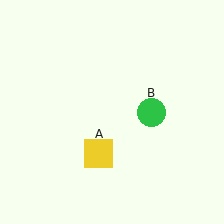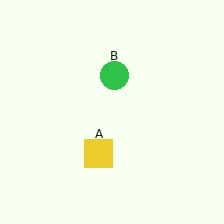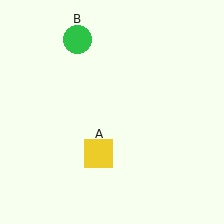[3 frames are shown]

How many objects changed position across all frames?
1 object changed position: green circle (object B).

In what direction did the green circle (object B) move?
The green circle (object B) moved up and to the left.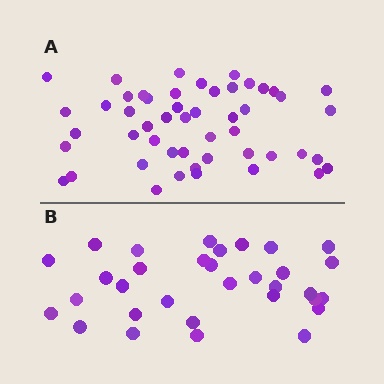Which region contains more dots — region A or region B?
Region A (the top region) has more dots.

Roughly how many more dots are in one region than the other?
Region A has approximately 20 more dots than region B.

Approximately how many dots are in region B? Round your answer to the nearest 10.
About 30 dots. (The exact count is 32, which rounds to 30.)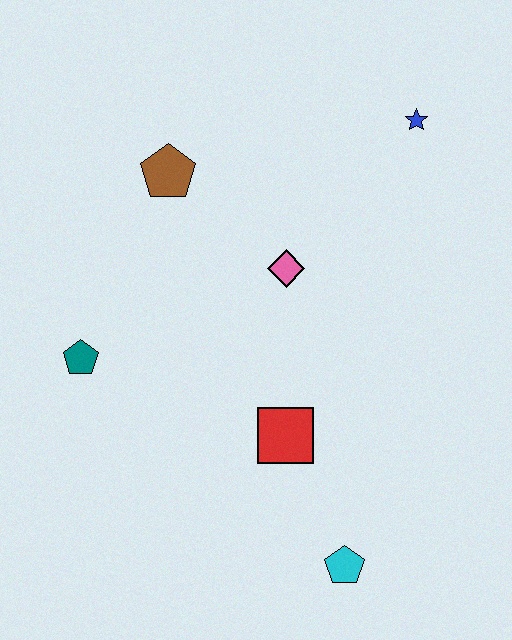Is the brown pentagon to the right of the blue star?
No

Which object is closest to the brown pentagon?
The pink diamond is closest to the brown pentagon.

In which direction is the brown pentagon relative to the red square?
The brown pentagon is above the red square.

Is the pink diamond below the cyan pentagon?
No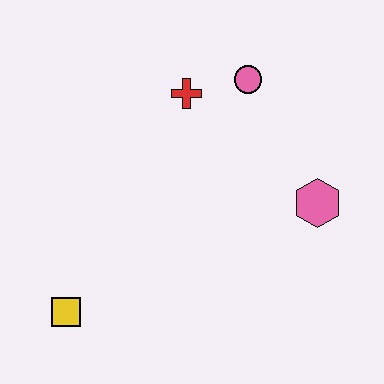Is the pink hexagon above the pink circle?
No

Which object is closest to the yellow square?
The red cross is closest to the yellow square.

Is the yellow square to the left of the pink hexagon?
Yes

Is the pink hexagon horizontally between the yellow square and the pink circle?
No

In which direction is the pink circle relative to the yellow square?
The pink circle is above the yellow square.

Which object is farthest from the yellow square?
The pink circle is farthest from the yellow square.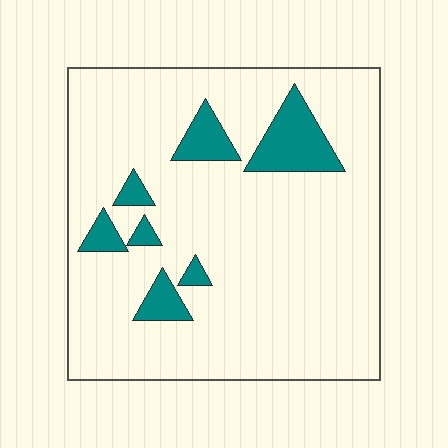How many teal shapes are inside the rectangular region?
7.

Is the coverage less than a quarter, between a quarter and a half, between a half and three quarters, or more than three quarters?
Less than a quarter.